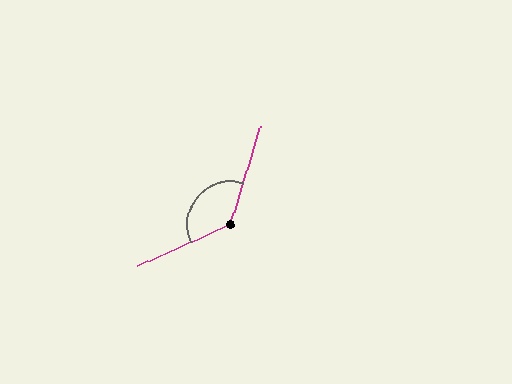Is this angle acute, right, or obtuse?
It is obtuse.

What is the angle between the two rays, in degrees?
Approximately 131 degrees.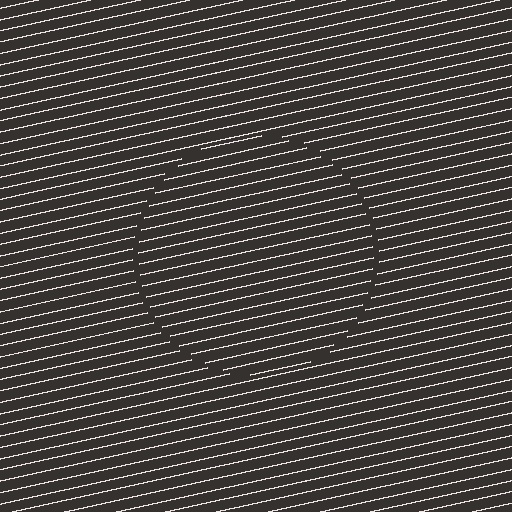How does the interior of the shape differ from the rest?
The interior of the shape contains the same grating, shifted by half a period — the contour is defined by the phase discontinuity where line-ends from the inner and outer gratings abut.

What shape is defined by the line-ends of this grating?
An illusory circle. The interior of the shape contains the same grating, shifted by half a period — the contour is defined by the phase discontinuity where line-ends from the inner and outer gratings abut.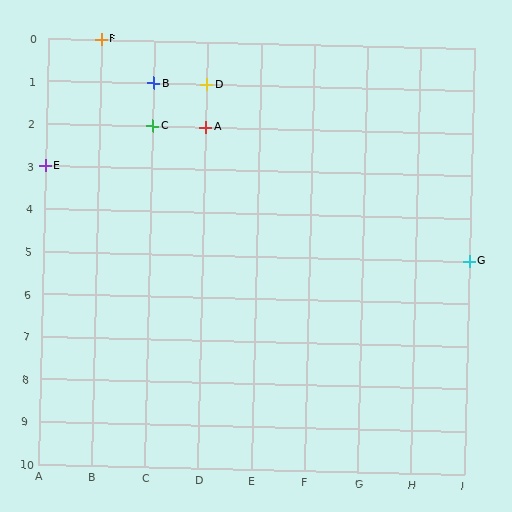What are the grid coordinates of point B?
Point B is at grid coordinates (C, 1).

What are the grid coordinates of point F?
Point F is at grid coordinates (B, 0).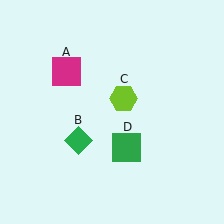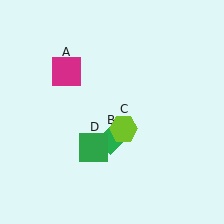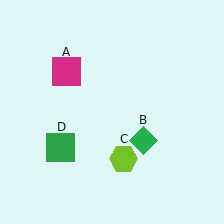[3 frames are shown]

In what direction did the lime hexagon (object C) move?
The lime hexagon (object C) moved down.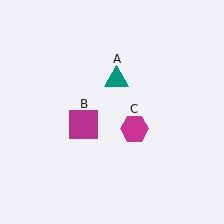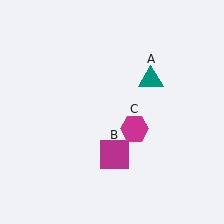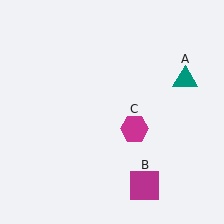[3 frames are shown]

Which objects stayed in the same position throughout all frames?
Magenta hexagon (object C) remained stationary.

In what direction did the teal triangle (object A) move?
The teal triangle (object A) moved right.